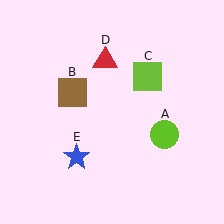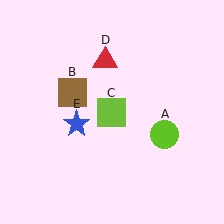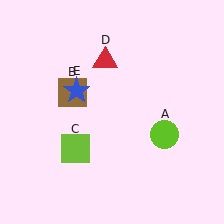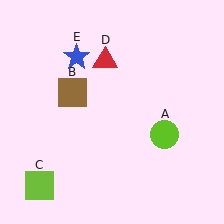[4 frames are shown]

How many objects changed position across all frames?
2 objects changed position: lime square (object C), blue star (object E).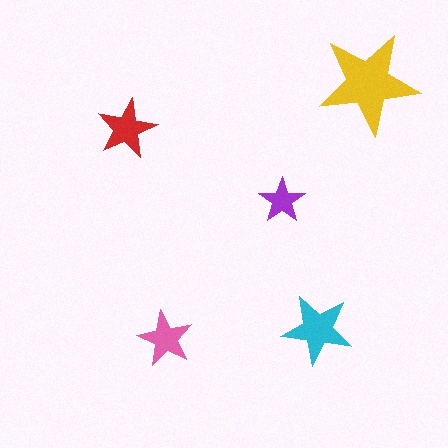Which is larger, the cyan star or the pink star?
The cyan one.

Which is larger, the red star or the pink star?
The red one.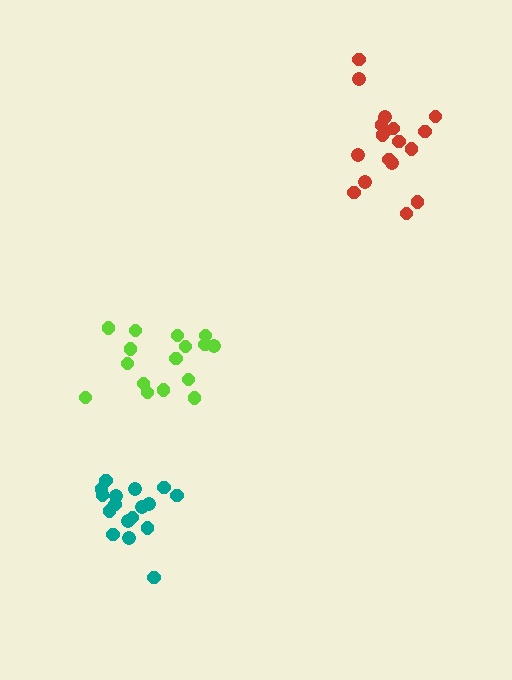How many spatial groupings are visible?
There are 3 spatial groupings.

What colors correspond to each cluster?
The clusters are colored: lime, red, teal.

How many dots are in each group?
Group 1: 16 dots, Group 2: 18 dots, Group 3: 17 dots (51 total).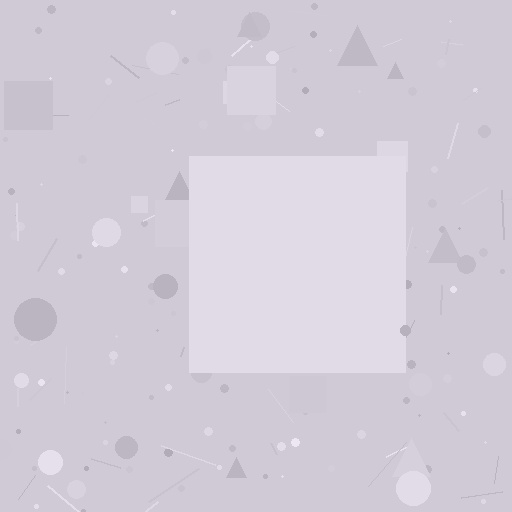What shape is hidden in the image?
A square is hidden in the image.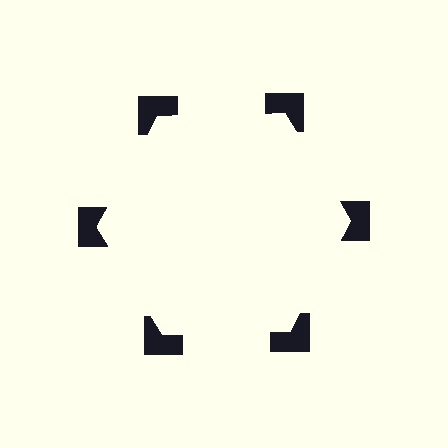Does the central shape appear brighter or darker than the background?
It typically appears slightly brighter than the background, even though no actual brightness change is drawn.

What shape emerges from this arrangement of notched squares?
An illusory hexagon — its edges are inferred from the aligned wedge cuts in the notched squares, not physically drawn.